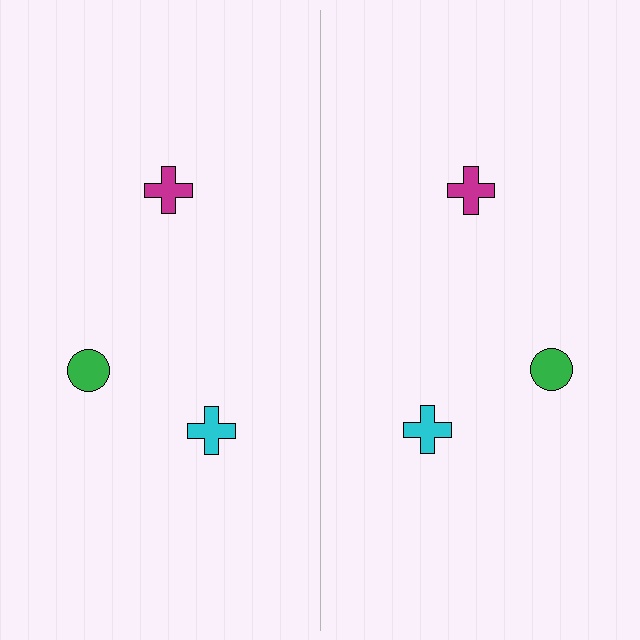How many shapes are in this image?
There are 6 shapes in this image.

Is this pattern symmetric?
Yes, this pattern has bilateral (reflection) symmetry.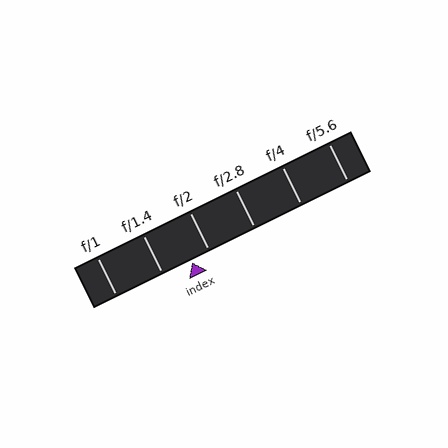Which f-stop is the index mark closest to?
The index mark is closest to f/2.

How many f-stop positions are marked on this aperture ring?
There are 6 f-stop positions marked.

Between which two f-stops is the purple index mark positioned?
The index mark is between f/1.4 and f/2.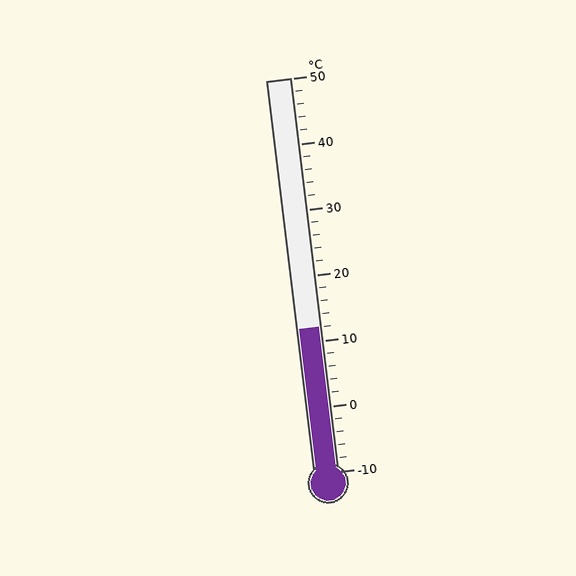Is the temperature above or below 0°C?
The temperature is above 0°C.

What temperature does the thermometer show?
The thermometer shows approximately 12°C.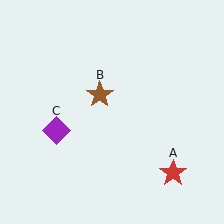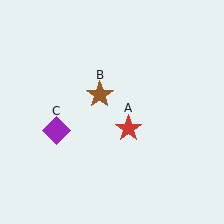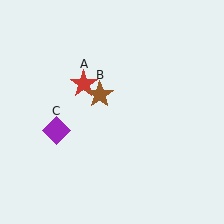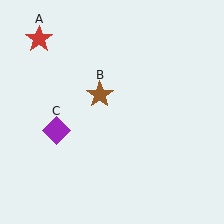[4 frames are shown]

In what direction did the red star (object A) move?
The red star (object A) moved up and to the left.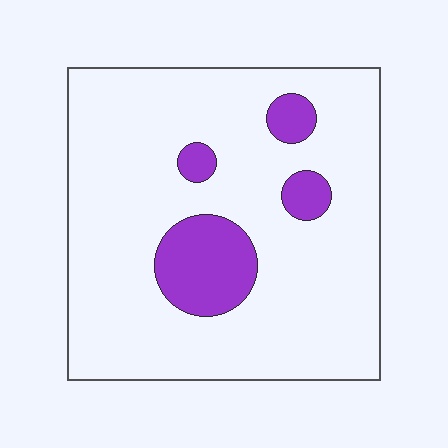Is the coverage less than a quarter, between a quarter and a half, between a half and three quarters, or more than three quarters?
Less than a quarter.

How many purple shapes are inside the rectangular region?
4.